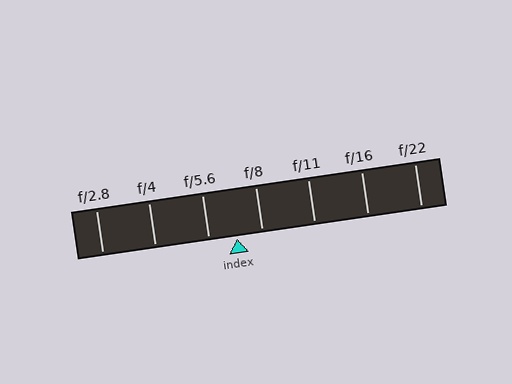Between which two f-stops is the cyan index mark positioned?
The index mark is between f/5.6 and f/8.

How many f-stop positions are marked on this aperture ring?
There are 7 f-stop positions marked.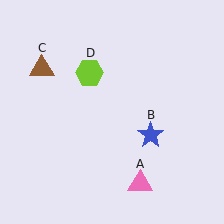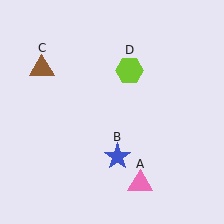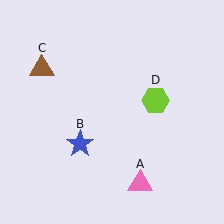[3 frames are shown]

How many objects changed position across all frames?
2 objects changed position: blue star (object B), lime hexagon (object D).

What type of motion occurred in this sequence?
The blue star (object B), lime hexagon (object D) rotated clockwise around the center of the scene.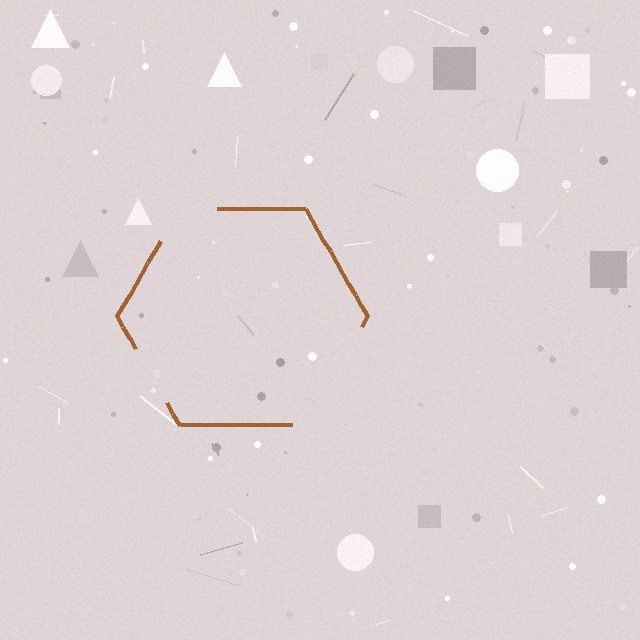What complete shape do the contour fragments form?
The contour fragments form a hexagon.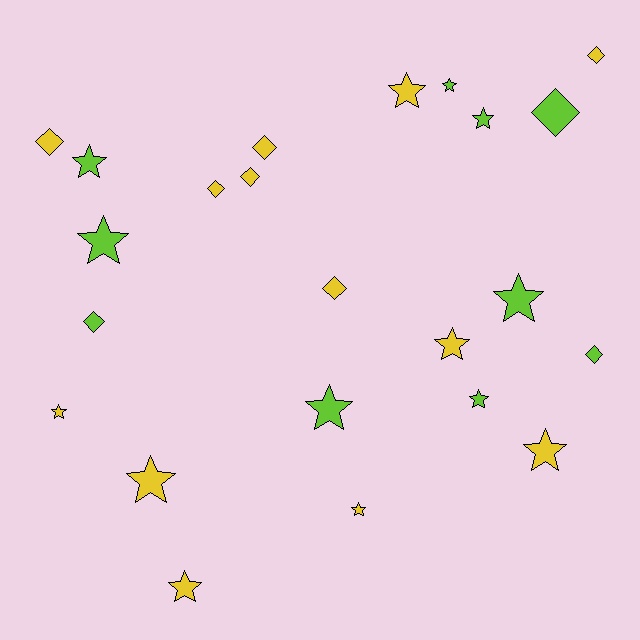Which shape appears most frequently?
Star, with 14 objects.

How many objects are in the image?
There are 23 objects.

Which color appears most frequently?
Yellow, with 13 objects.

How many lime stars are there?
There are 7 lime stars.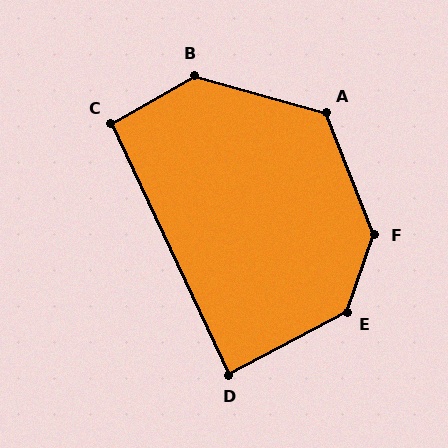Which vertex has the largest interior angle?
F, at approximately 139 degrees.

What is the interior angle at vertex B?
Approximately 134 degrees (obtuse).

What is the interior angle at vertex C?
Approximately 95 degrees (approximately right).